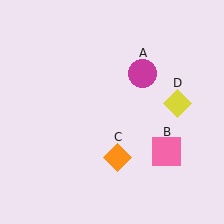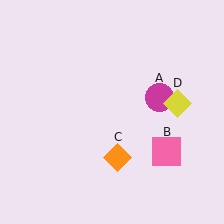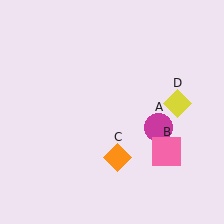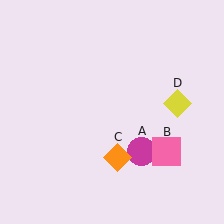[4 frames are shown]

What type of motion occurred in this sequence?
The magenta circle (object A) rotated clockwise around the center of the scene.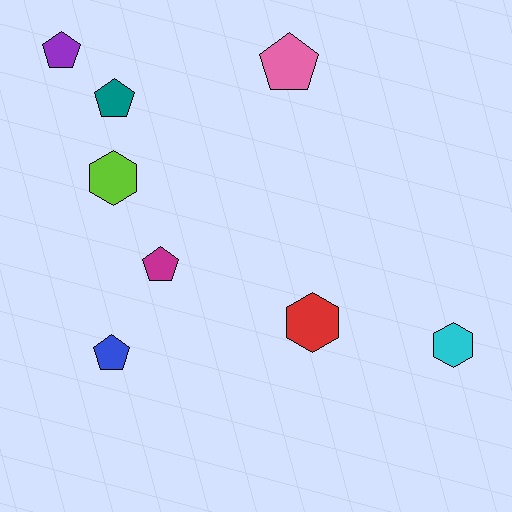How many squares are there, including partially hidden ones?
There are no squares.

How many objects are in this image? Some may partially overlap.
There are 8 objects.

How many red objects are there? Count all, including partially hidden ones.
There is 1 red object.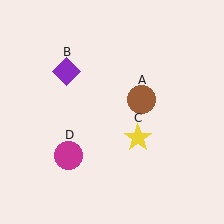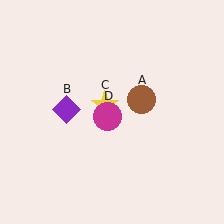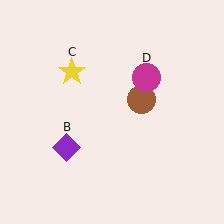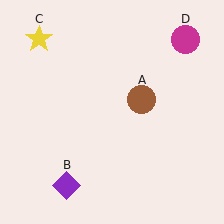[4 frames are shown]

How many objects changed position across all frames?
3 objects changed position: purple diamond (object B), yellow star (object C), magenta circle (object D).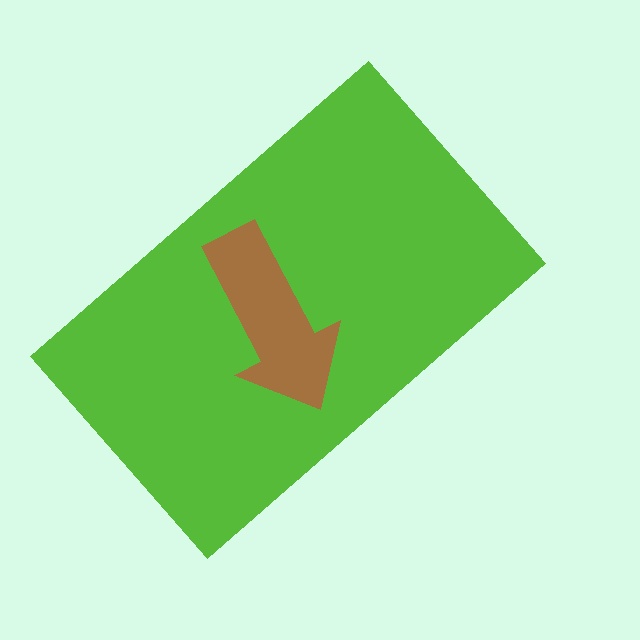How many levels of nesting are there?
2.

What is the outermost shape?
The lime rectangle.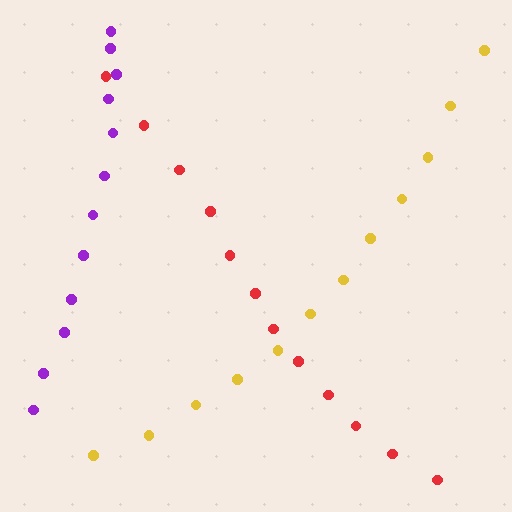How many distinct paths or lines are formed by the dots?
There are 3 distinct paths.